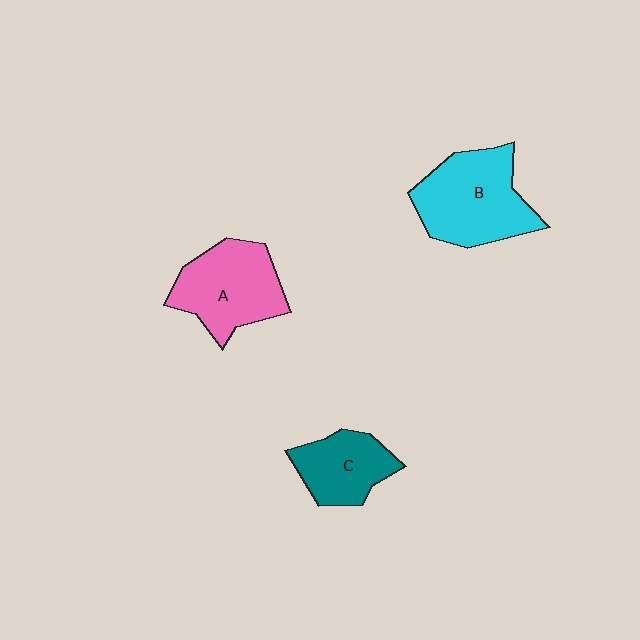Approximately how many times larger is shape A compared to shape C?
Approximately 1.4 times.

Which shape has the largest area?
Shape B (cyan).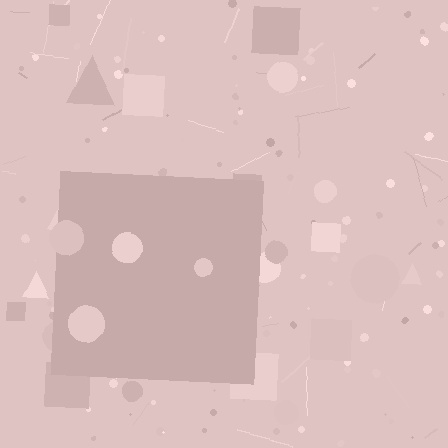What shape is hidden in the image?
A square is hidden in the image.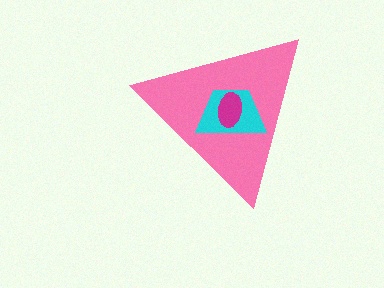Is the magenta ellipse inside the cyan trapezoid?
Yes.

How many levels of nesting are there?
3.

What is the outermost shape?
The pink triangle.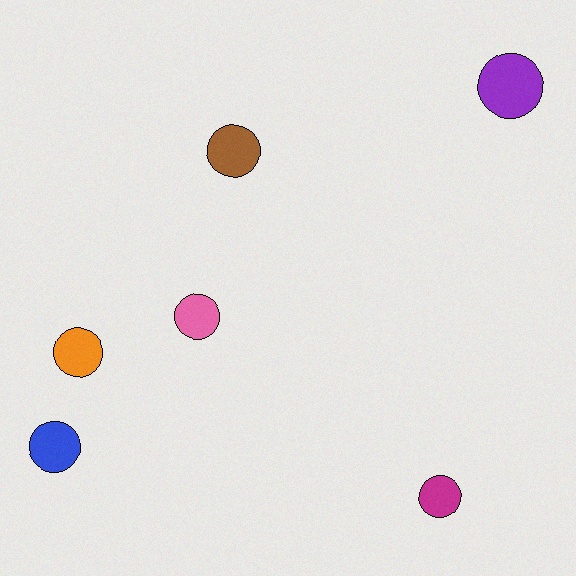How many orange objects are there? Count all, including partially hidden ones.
There is 1 orange object.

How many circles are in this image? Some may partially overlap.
There are 6 circles.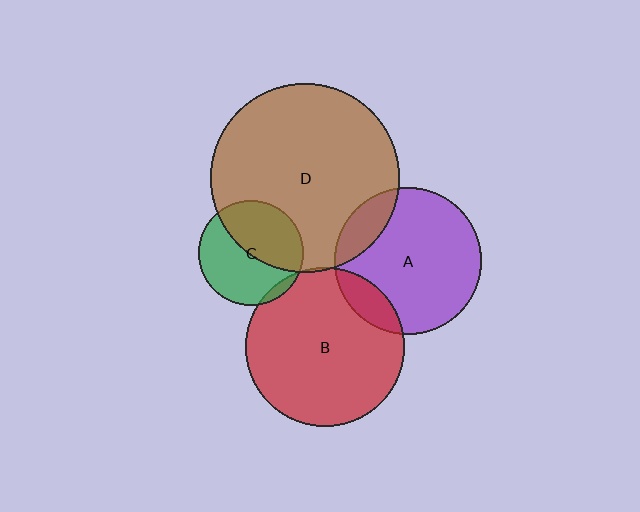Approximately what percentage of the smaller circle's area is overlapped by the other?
Approximately 5%.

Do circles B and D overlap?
Yes.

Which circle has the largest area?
Circle D (brown).